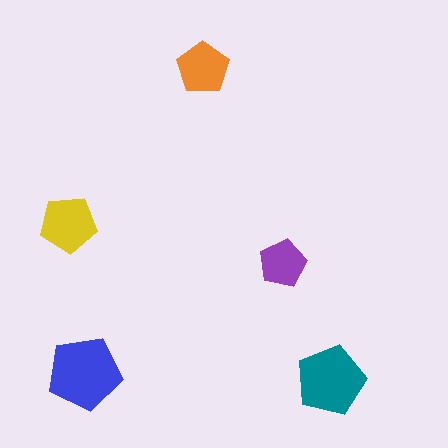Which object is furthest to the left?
The yellow pentagon is leftmost.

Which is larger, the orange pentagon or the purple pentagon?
The orange one.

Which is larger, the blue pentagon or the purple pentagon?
The blue one.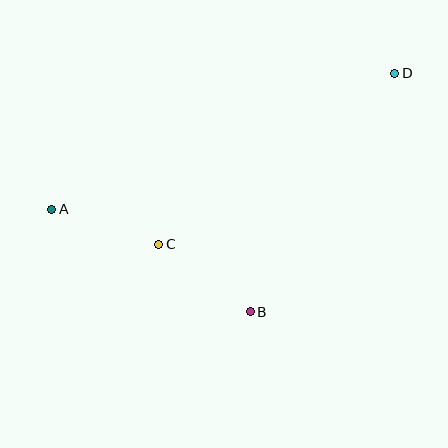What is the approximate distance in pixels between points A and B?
The distance between A and B is approximately 223 pixels.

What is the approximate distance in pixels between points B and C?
The distance between B and C is approximately 114 pixels.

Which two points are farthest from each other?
Points A and D are farthest from each other.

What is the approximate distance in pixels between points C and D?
The distance between C and D is approximately 291 pixels.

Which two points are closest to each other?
Points A and C are closest to each other.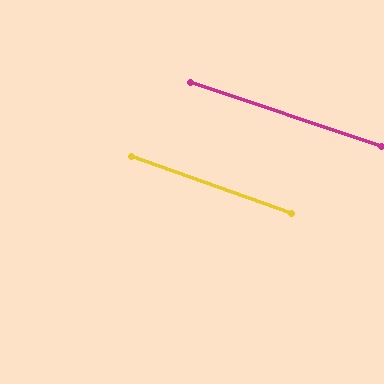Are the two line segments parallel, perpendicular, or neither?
Parallel — their directions differ by only 1.1°.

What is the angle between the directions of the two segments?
Approximately 1 degree.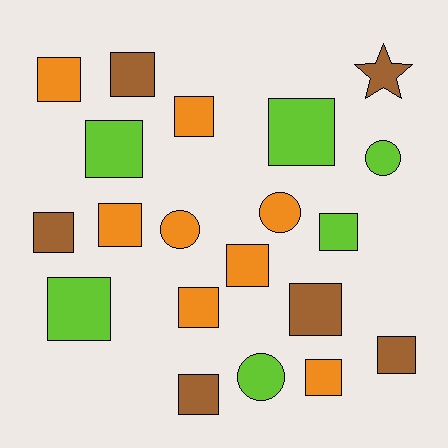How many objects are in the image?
There are 20 objects.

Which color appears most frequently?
Orange, with 8 objects.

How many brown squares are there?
There are 5 brown squares.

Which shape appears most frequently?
Square, with 15 objects.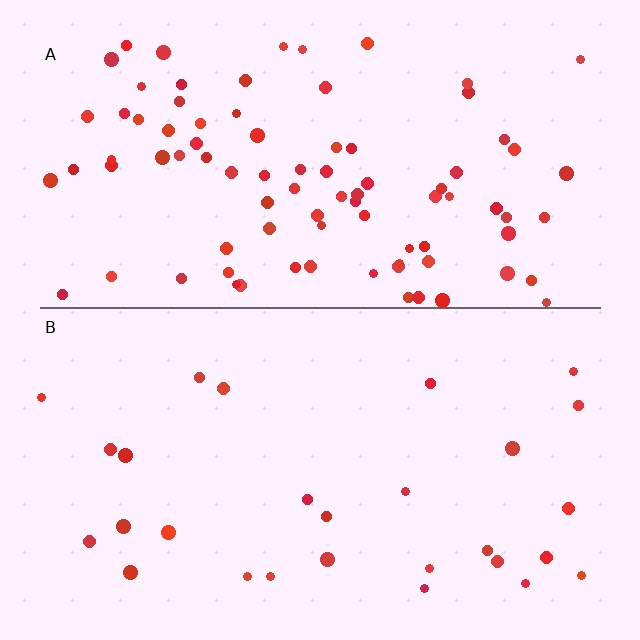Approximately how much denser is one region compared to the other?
Approximately 3.1× — region A over region B.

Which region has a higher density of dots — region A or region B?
A (the top).